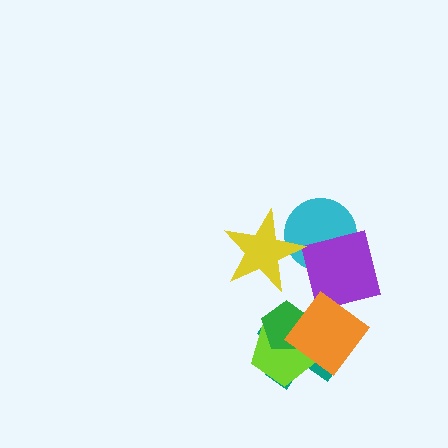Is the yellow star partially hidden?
No, no other shape covers it.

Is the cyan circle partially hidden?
Yes, it is partially covered by another shape.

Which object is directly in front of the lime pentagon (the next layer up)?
The green pentagon is directly in front of the lime pentagon.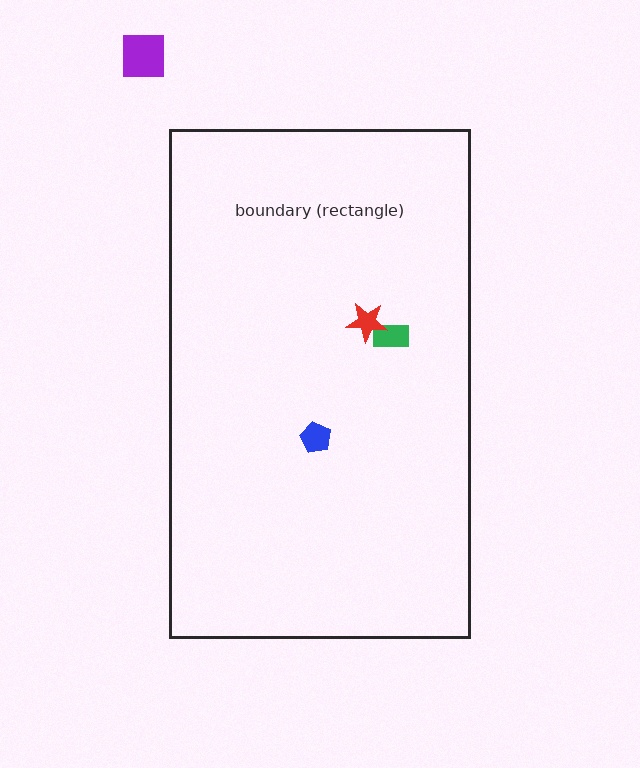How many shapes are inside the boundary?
3 inside, 1 outside.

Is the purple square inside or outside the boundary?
Outside.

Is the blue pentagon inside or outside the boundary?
Inside.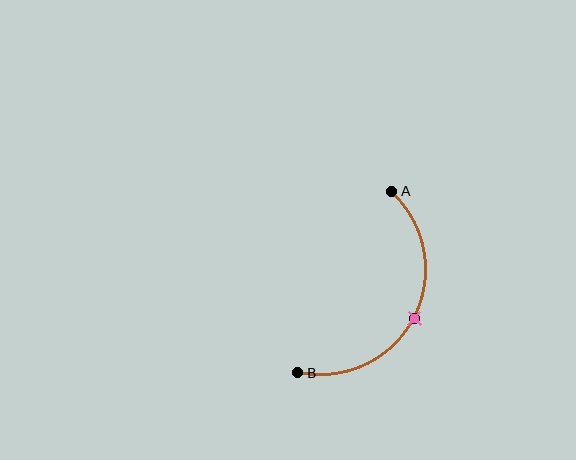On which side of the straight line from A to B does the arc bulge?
The arc bulges to the right of the straight line connecting A and B.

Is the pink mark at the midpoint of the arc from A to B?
Yes. The pink mark lies on the arc at equal arc-length from both A and B — it is the arc midpoint.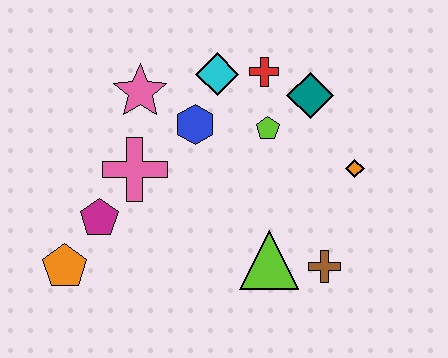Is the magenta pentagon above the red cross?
No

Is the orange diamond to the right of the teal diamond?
Yes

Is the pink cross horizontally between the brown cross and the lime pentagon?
No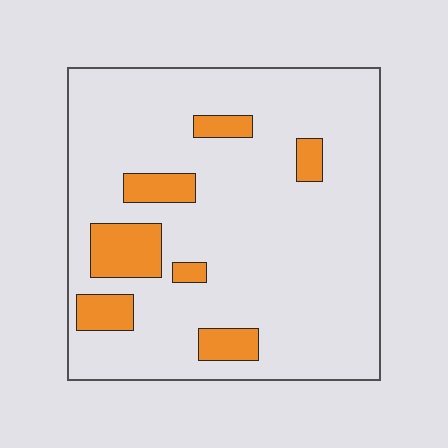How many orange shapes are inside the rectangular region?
7.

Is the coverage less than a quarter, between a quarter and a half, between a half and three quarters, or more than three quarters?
Less than a quarter.